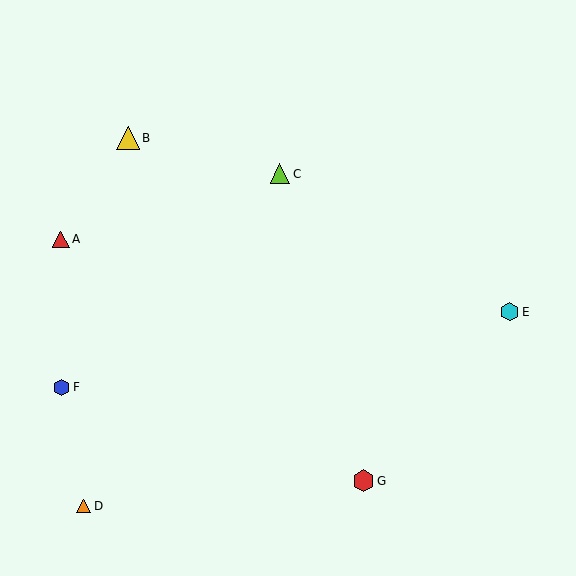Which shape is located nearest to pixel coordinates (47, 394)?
The blue hexagon (labeled F) at (62, 387) is nearest to that location.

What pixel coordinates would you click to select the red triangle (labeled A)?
Click at (61, 239) to select the red triangle A.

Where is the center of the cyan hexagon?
The center of the cyan hexagon is at (509, 312).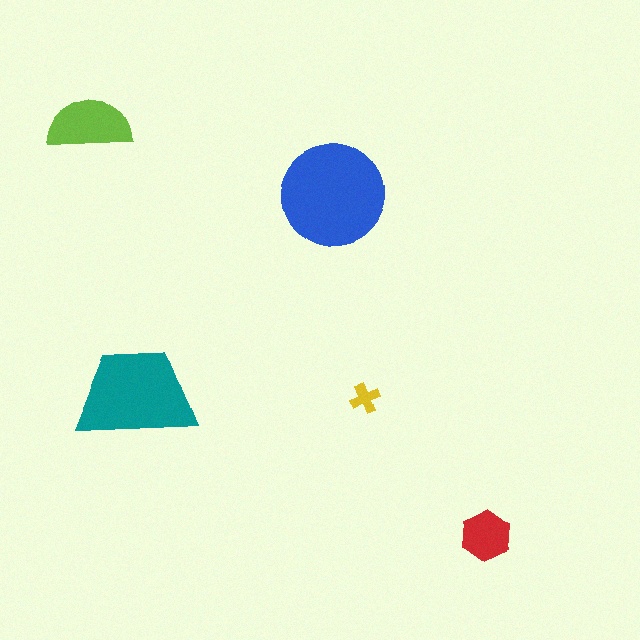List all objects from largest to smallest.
The blue circle, the teal trapezoid, the lime semicircle, the red hexagon, the yellow cross.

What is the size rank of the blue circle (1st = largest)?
1st.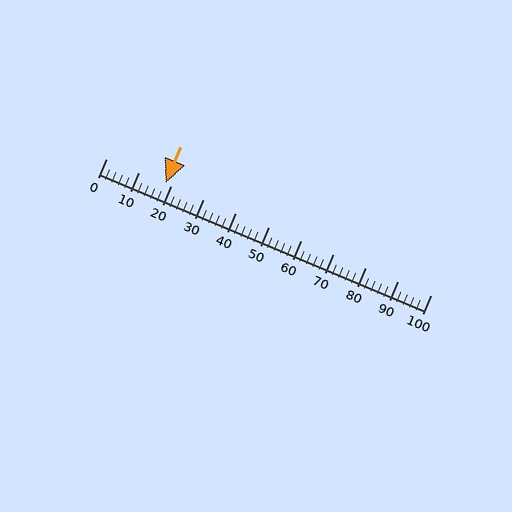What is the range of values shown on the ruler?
The ruler shows values from 0 to 100.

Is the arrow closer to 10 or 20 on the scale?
The arrow is closer to 20.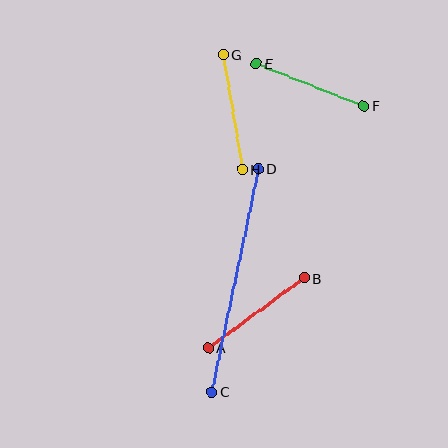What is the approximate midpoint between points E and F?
The midpoint is at approximately (310, 85) pixels.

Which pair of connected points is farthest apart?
Points C and D are farthest apart.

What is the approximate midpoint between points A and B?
The midpoint is at approximately (256, 313) pixels.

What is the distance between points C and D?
The distance is approximately 228 pixels.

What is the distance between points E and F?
The distance is approximately 115 pixels.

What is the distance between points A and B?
The distance is approximately 118 pixels.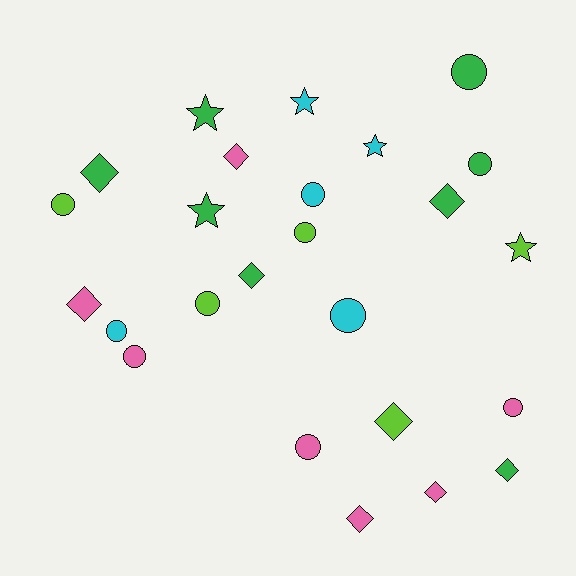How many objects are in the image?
There are 25 objects.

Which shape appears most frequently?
Circle, with 11 objects.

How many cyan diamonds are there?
There are no cyan diamonds.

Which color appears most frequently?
Green, with 8 objects.